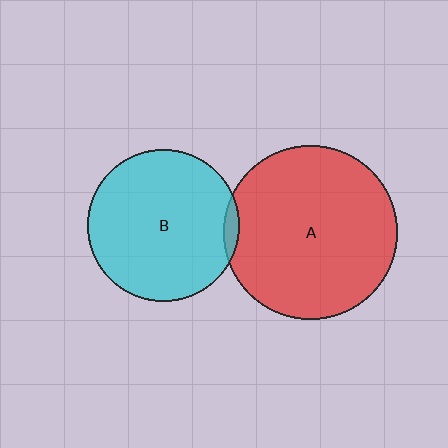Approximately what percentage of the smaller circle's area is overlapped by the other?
Approximately 5%.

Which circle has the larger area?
Circle A (red).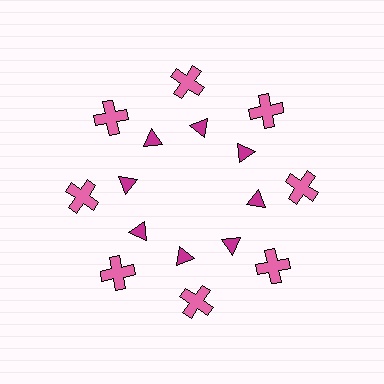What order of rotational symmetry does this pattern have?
This pattern has 8-fold rotational symmetry.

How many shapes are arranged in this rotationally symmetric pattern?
There are 16 shapes, arranged in 8 groups of 2.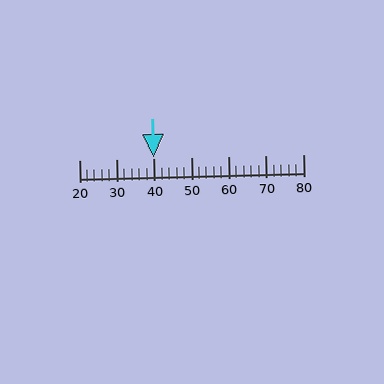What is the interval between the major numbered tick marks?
The major tick marks are spaced 10 units apart.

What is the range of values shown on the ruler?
The ruler shows values from 20 to 80.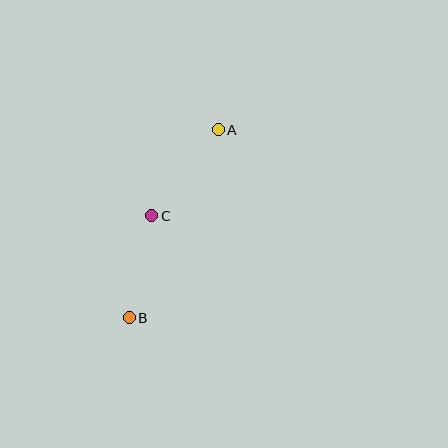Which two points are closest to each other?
Points B and C are closest to each other.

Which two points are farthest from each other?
Points A and B are farthest from each other.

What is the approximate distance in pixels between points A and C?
The distance between A and C is approximately 108 pixels.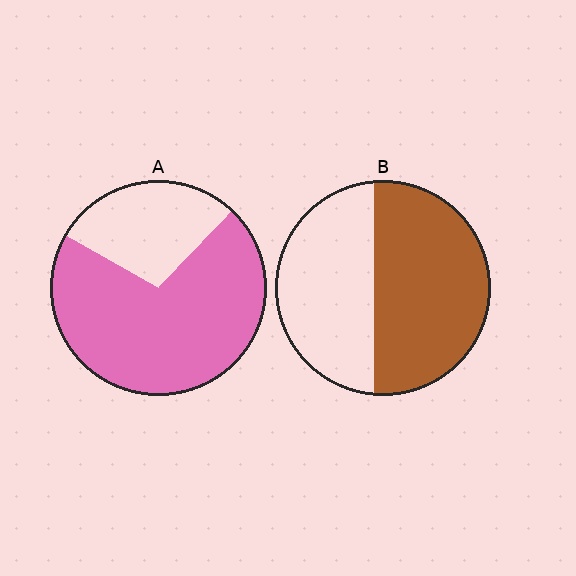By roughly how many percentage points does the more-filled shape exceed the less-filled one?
By roughly 15 percentage points (A over B).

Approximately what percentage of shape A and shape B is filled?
A is approximately 70% and B is approximately 55%.